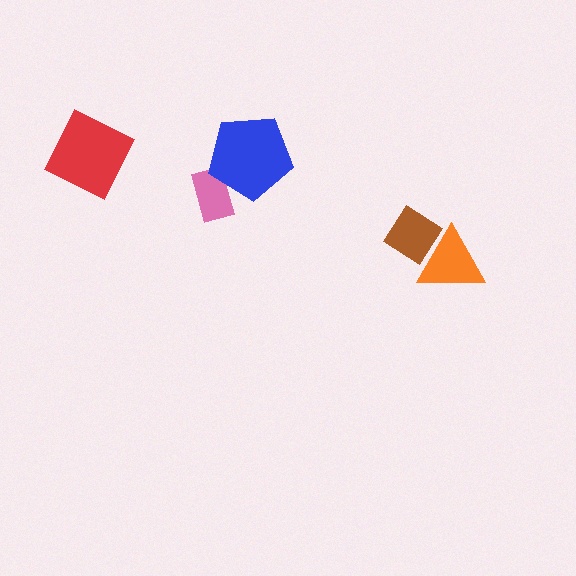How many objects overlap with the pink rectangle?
1 object overlaps with the pink rectangle.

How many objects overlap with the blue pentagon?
1 object overlaps with the blue pentagon.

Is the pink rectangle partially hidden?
Yes, it is partially covered by another shape.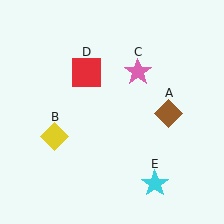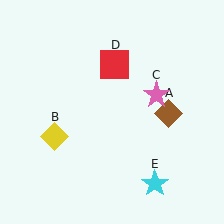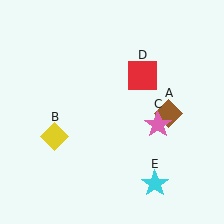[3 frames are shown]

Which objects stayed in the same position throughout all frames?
Brown diamond (object A) and yellow diamond (object B) and cyan star (object E) remained stationary.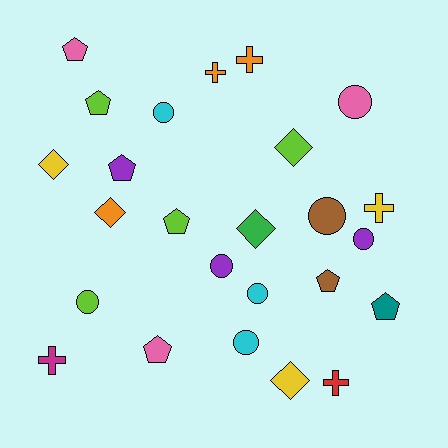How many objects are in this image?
There are 25 objects.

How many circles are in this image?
There are 8 circles.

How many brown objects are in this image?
There are 2 brown objects.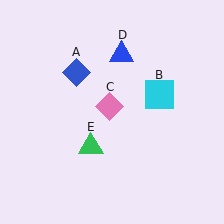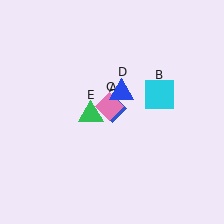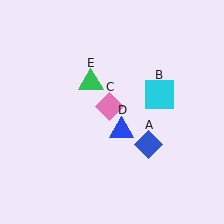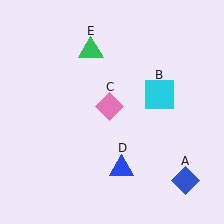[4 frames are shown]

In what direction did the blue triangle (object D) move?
The blue triangle (object D) moved down.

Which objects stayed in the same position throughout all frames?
Cyan square (object B) and pink diamond (object C) remained stationary.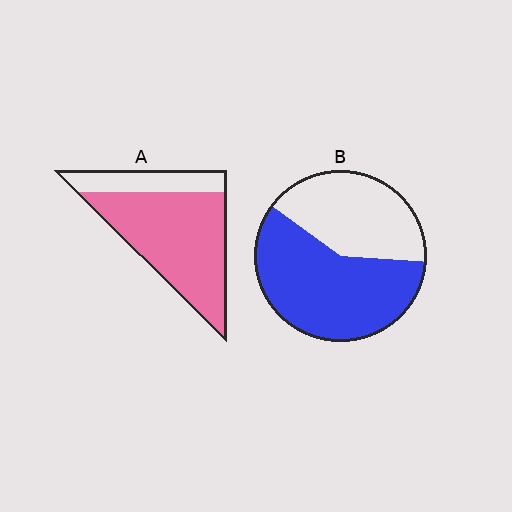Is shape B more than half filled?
Yes.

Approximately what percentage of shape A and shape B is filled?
A is approximately 75% and B is approximately 60%.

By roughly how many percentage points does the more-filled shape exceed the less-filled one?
By roughly 15 percentage points (A over B).